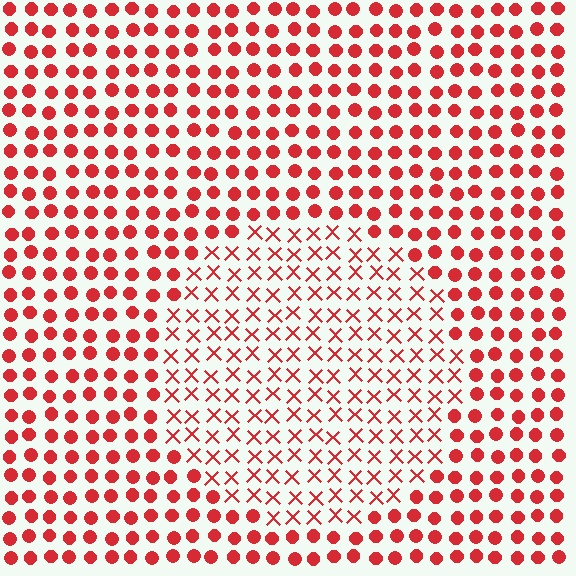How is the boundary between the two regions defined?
The boundary is defined by a change in element shape: X marks inside vs. circles outside. All elements share the same color and spacing.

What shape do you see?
I see a circle.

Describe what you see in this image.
The image is filled with small red elements arranged in a uniform grid. A circle-shaped region contains X marks, while the surrounding area contains circles. The boundary is defined purely by the change in element shape.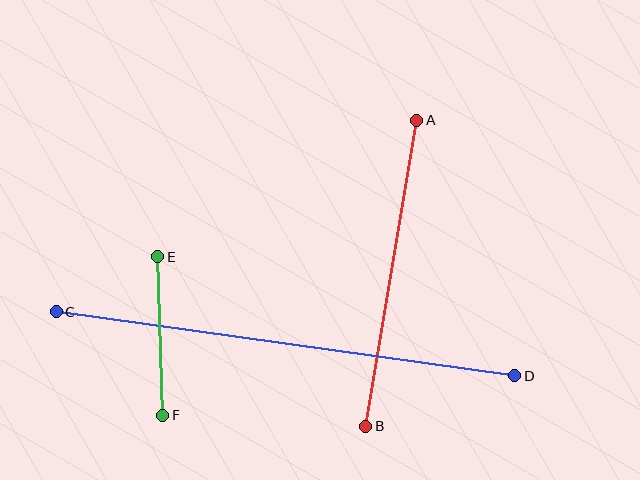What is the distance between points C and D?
The distance is approximately 463 pixels.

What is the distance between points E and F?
The distance is approximately 158 pixels.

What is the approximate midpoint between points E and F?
The midpoint is at approximately (160, 336) pixels.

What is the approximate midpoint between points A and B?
The midpoint is at approximately (391, 273) pixels.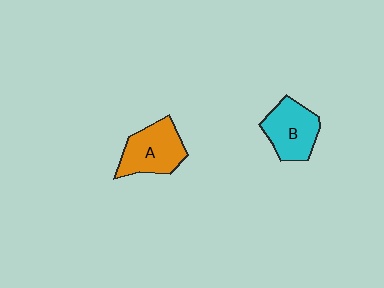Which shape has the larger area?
Shape A (orange).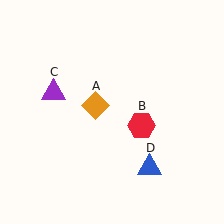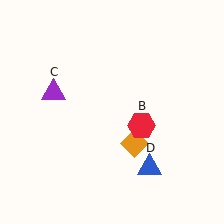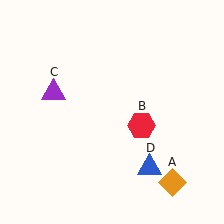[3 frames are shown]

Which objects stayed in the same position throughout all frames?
Red hexagon (object B) and purple triangle (object C) and blue triangle (object D) remained stationary.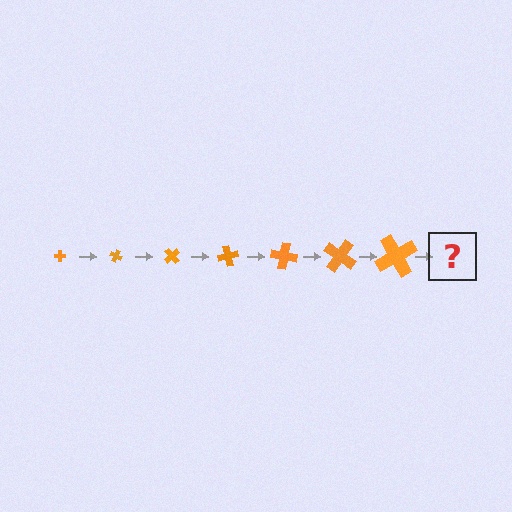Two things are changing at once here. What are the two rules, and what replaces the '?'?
The two rules are that the cross grows larger each step and it rotates 25 degrees each step. The '?' should be a cross, larger than the previous one and rotated 175 degrees from the start.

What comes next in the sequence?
The next element should be a cross, larger than the previous one and rotated 175 degrees from the start.